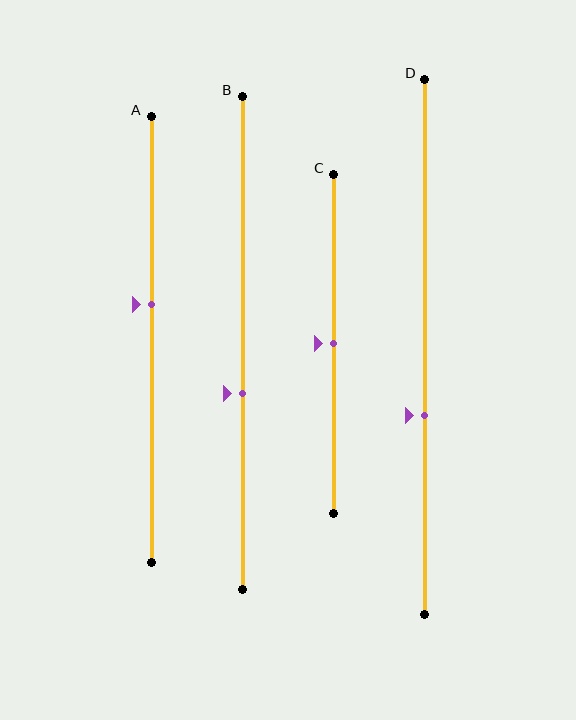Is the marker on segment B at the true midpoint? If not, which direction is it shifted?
No, the marker on segment B is shifted downward by about 10% of the segment length.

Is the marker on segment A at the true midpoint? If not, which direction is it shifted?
No, the marker on segment A is shifted upward by about 8% of the segment length.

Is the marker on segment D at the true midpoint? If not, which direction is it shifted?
No, the marker on segment D is shifted downward by about 13% of the segment length.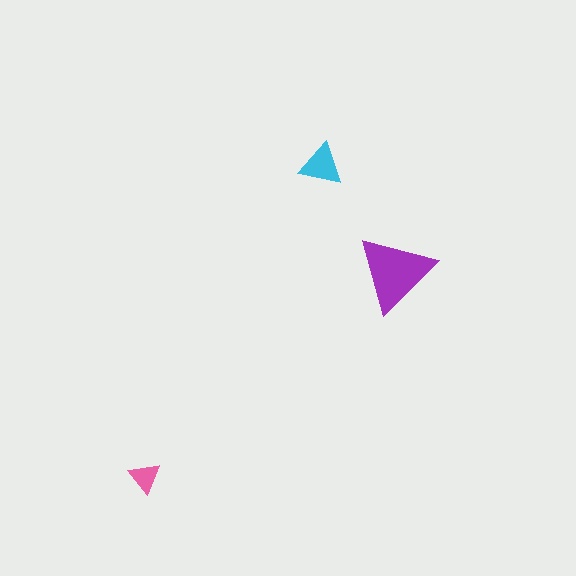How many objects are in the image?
There are 3 objects in the image.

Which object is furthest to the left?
The pink triangle is leftmost.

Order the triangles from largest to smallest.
the purple one, the cyan one, the pink one.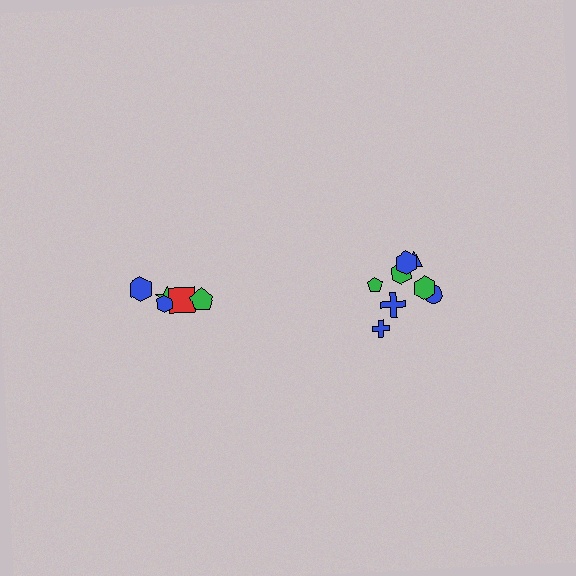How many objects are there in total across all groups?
There are 13 objects.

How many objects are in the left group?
There are 5 objects.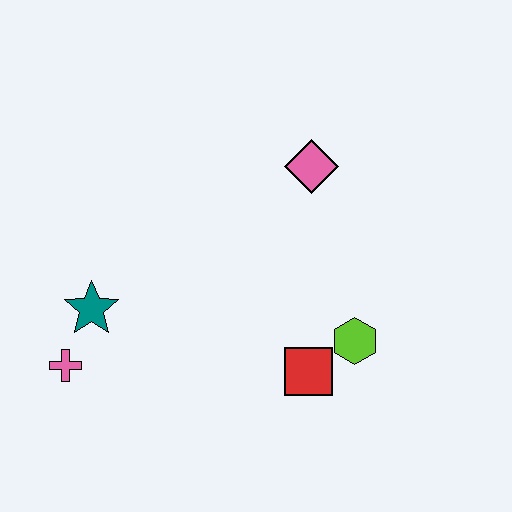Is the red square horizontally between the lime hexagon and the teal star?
Yes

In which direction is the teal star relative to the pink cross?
The teal star is above the pink cross.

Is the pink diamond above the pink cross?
Yes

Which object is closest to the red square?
The lime hexagon is closest to the red square.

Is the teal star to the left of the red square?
Yes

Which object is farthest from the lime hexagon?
The pink cross is farthest from the lime hexagon.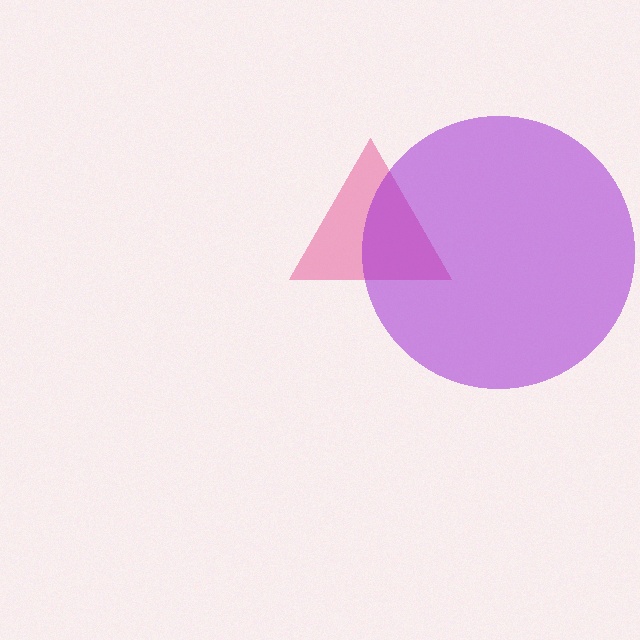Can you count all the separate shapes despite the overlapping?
Yes, there are 2 separate shapes.